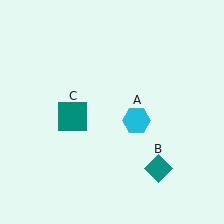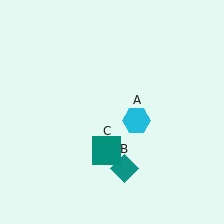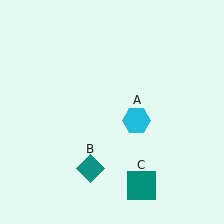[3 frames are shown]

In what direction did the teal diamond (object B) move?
The teal diamond (object B) moved left.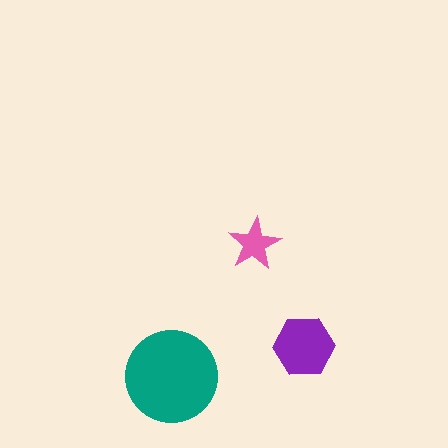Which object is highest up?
The pink star is topmost.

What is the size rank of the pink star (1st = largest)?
3rd.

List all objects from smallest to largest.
The pink star, the purple hexagon, the teal circle.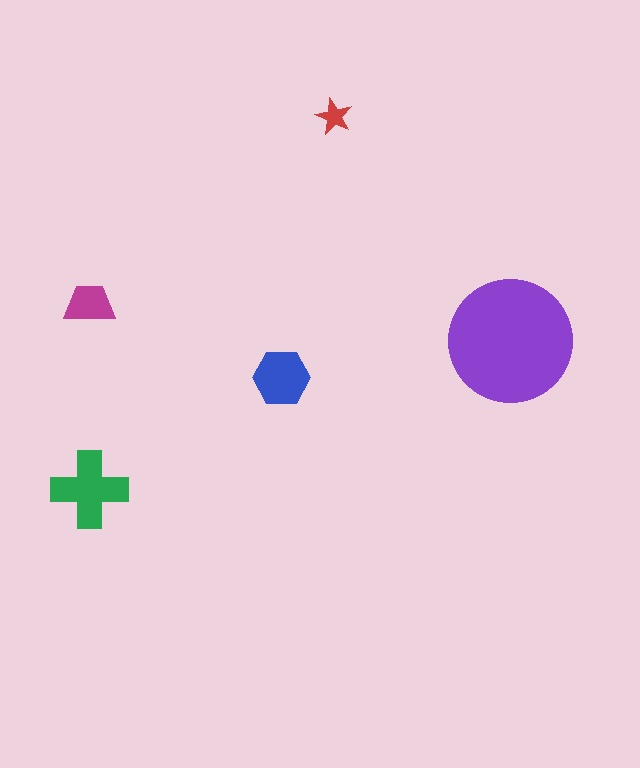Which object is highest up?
The red star is topmost.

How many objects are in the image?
There are 5 objects in the image.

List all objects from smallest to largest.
The red star, the magenta trapezoid, the blue hexagon, the green cross, the purple circle.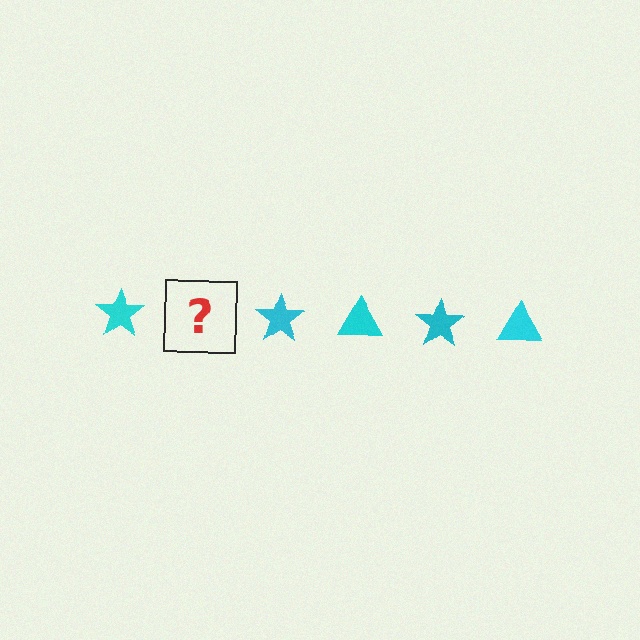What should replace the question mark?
The question mark should be replaced with a cyan triangle.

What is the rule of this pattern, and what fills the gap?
The rule is that the pattern cycles through star, triangle shapes in cyan. The gap should be filled with a cyan triangle.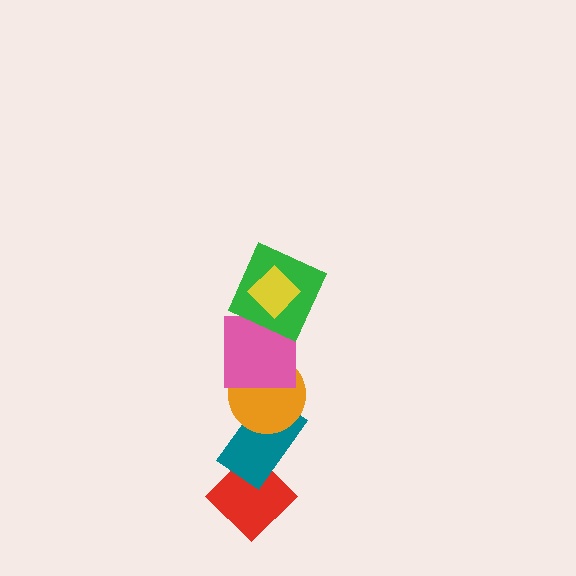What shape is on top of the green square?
The yellow diamond is on top of the green square.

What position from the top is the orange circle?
The orange circle is 4th from the top.